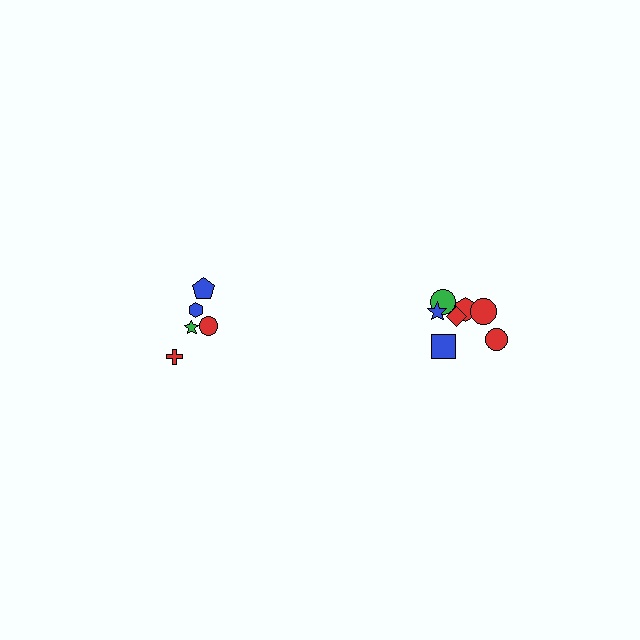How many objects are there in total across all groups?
There are 12 objects.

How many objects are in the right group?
There are 7 objects.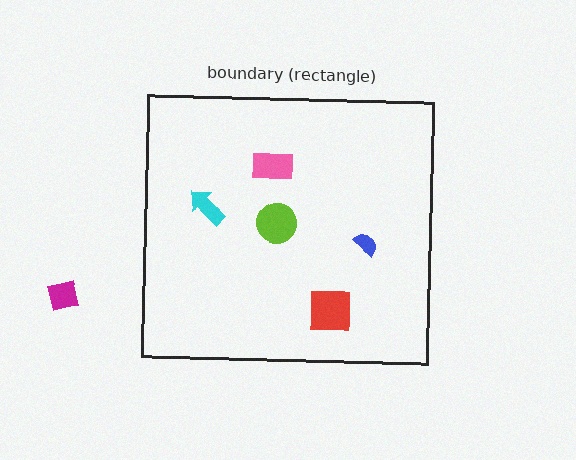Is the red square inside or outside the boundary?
Inside.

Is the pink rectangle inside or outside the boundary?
Inside.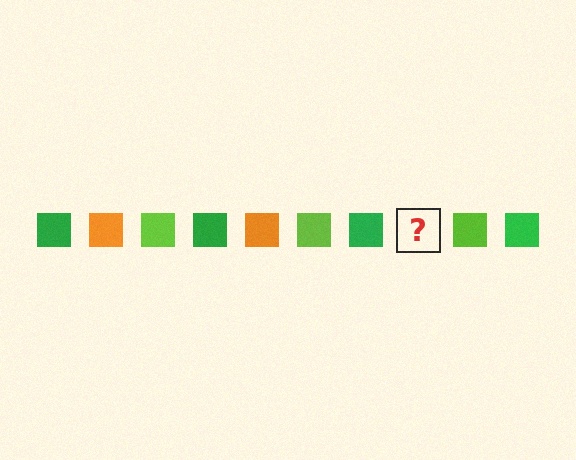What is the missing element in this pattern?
The missing element is an orange square.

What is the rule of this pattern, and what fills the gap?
The rule is that the pattern cycles through green, orange, lime squares. The gap should be filled with an orange square.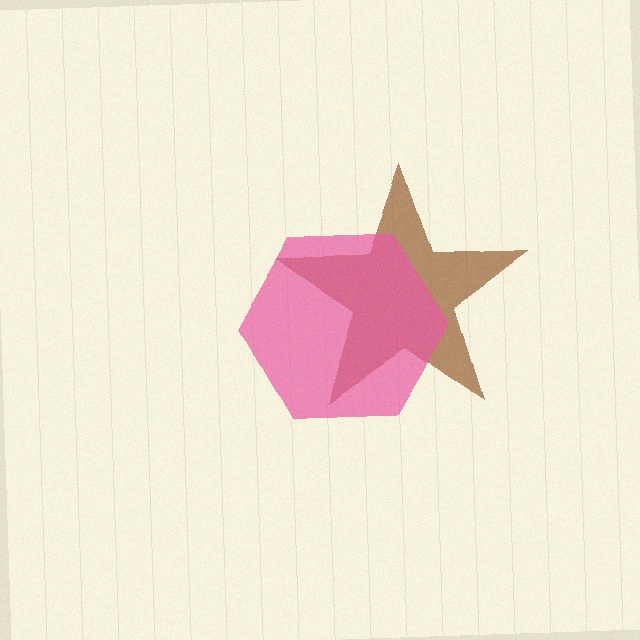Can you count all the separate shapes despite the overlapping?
Yes, there are 2 separate shapes.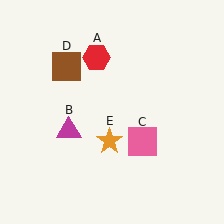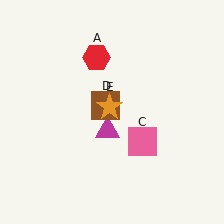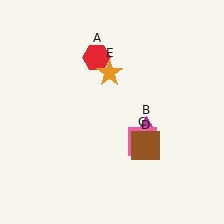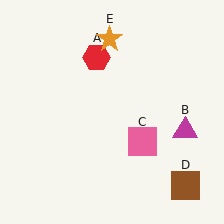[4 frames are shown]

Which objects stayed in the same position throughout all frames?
Red hexagon (object A) and pink square (object C) remained stationary.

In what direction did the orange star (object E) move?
The orange star (object E) moved up.